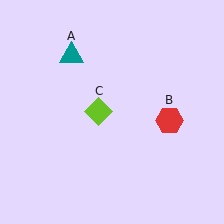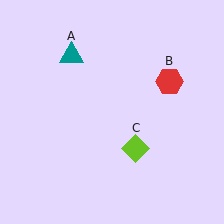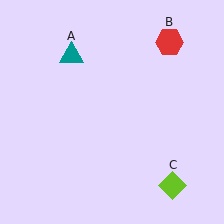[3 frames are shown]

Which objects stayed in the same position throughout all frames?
Teal triangle (object A) remained stationary.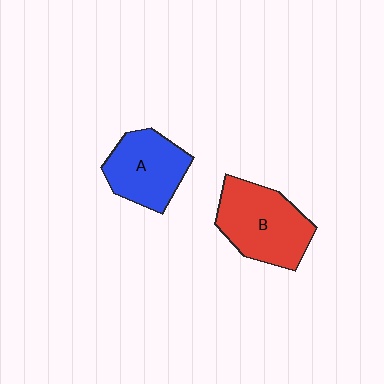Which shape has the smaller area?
Shape A (blue).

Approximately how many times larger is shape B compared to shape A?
Approximately 1.2 times.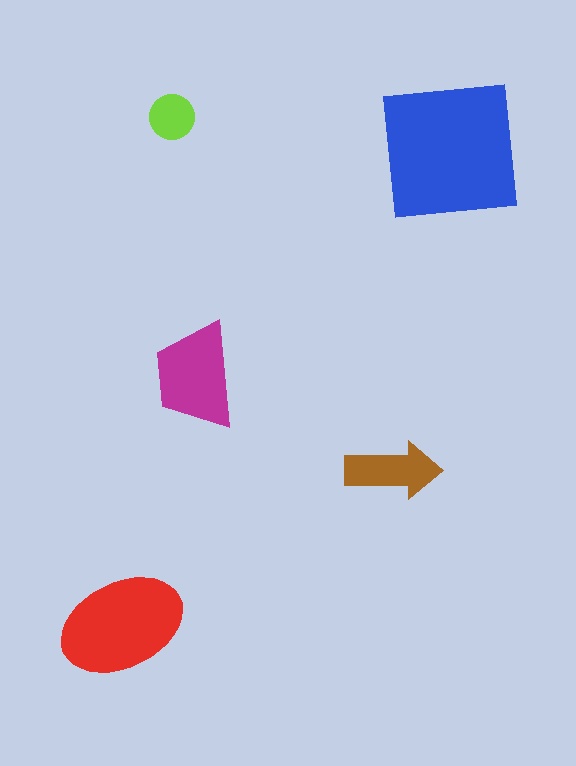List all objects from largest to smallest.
The blue square, the red ellipse, the magenta trapezoid, the brown arrow, the lime circle.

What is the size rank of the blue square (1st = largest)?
1st.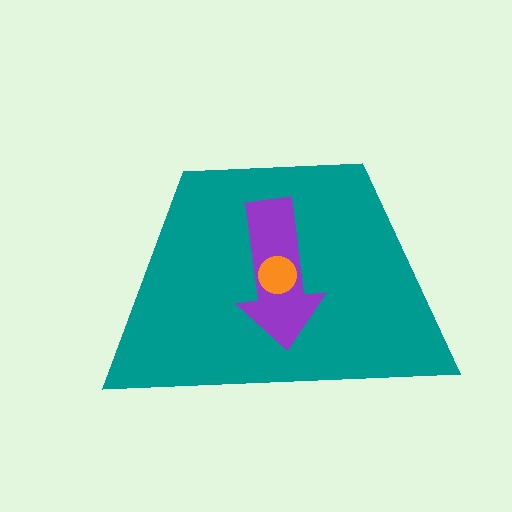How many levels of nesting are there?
3.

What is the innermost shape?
The orange circle.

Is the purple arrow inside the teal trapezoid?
Yes.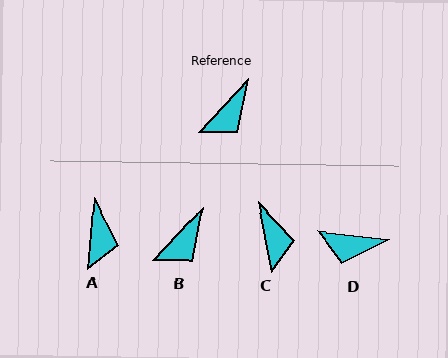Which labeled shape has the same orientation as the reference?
B.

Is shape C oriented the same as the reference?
No, it is off by about 55 degrees.